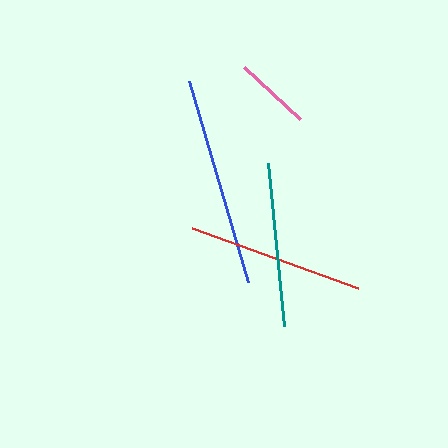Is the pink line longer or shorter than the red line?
The red line is longer than the pink line.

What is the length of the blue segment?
The blue segment is approximately 210 pixels long.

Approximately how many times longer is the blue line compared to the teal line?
The blue line is approximately 1.3 times the length of the teal line.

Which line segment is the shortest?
The pink line is the shortest at approximately 76 pixels.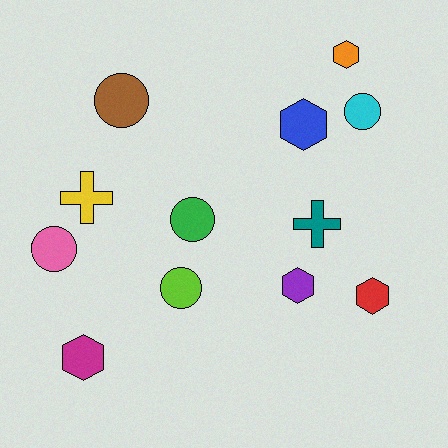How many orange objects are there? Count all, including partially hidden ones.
There is 1 orange object.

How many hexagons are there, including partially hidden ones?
There are 5 hexagons.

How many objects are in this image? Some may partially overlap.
There are 12 objects.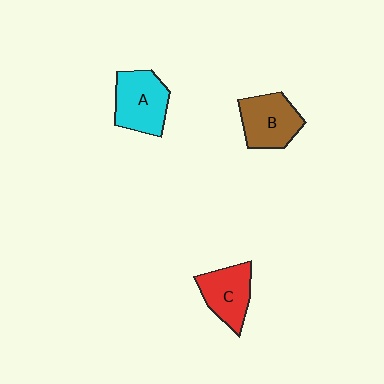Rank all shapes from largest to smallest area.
From largest to smallest: A (cyan), B (brown), C (red).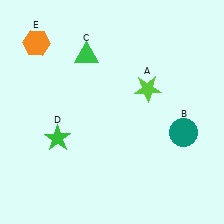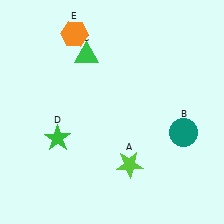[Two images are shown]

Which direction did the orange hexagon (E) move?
The orange hexagon (E) moved right.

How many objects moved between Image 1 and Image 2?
2 objects moved between the two images.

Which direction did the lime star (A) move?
The lime star (A) moved down.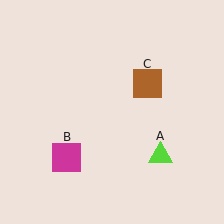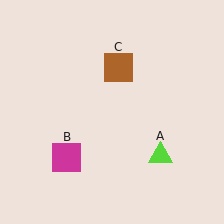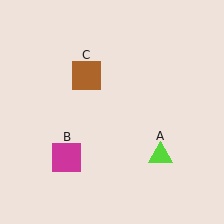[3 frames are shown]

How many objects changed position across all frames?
1 object changed position: brown square (object C).